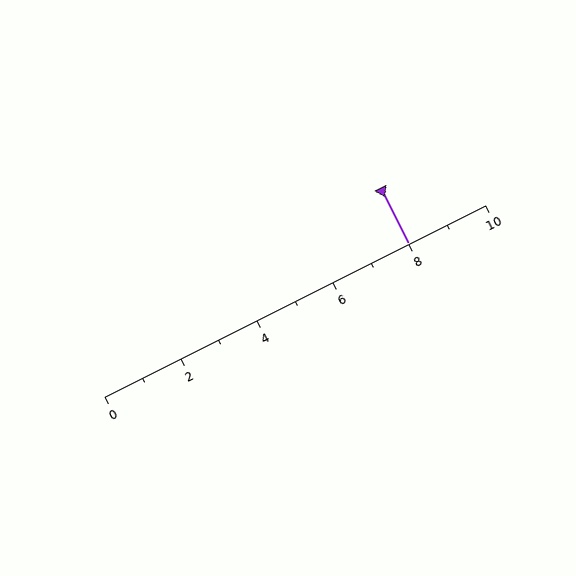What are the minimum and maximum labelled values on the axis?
The axis runs from 0 to 10.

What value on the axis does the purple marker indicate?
The marker indicates approximately 8.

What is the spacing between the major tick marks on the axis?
The major ticks are spaced 2 apart.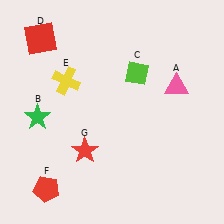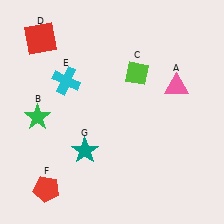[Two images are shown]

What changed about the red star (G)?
In Image 1, G is red. In Image 2, it changed to teal.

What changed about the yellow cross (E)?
In Image 1, E is yellow. In Image 2, it changed to cyan.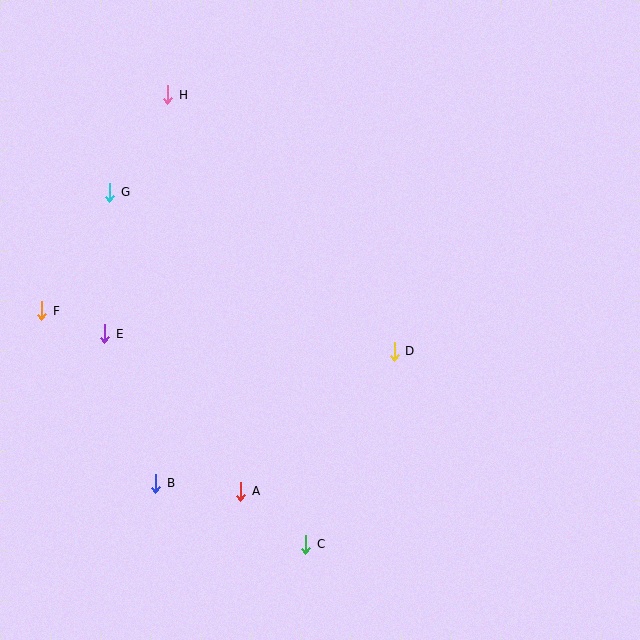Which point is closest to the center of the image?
Point D at (394, 351) is closest to the center.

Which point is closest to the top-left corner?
Point H is closest to the top-left corner.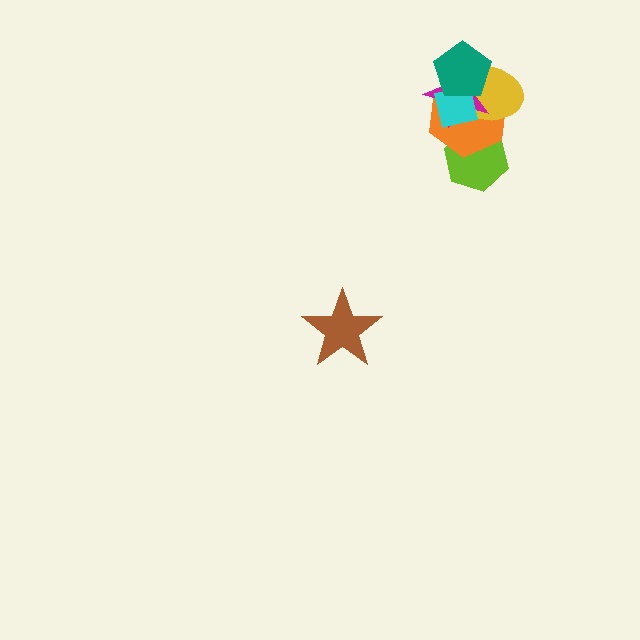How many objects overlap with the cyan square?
4 objects overlap with the cyan square.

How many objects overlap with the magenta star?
4 objects overlap with the magenta star.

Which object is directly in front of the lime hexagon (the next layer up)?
The orange hexagon is directly in front of the lime hexagon.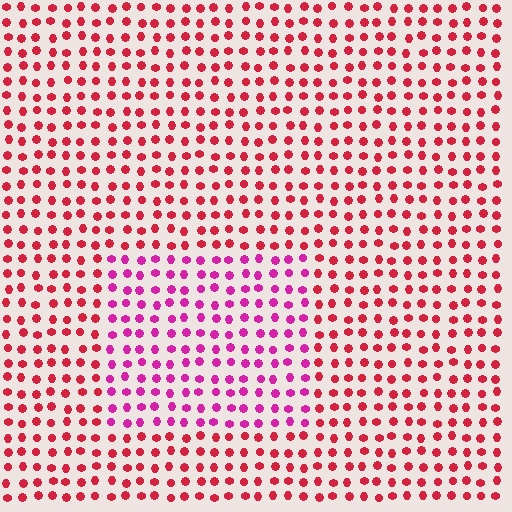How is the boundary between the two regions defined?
The boundary is defined purely by a slight shift in hue (about 36 degrees). Spacing, size, and orientation are identical on both sides.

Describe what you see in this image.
The image is filled with small red elements in a uniform arrangement. A rectangle-shaped region is visible where the elements are tinted to a slightly different hue, forming a subtle color boundary.